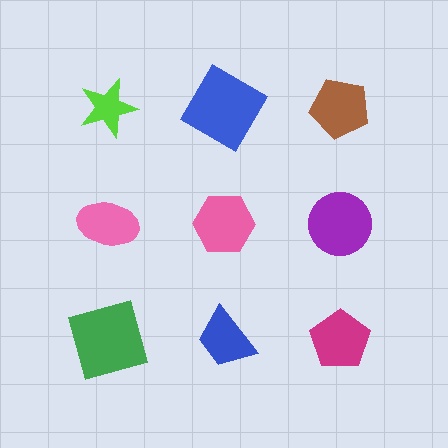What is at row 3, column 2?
A blue trapezoid.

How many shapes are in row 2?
3 shapes.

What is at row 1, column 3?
A brown pentagon.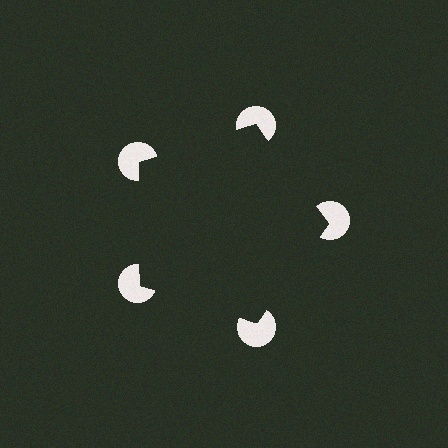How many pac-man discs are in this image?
There are 5 — one at each vertex of the illusory pentagon.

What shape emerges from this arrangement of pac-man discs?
An illusory pentagon — its edges are inferred from the aligned wedge cuts in the pac-man discs, not physically drawn.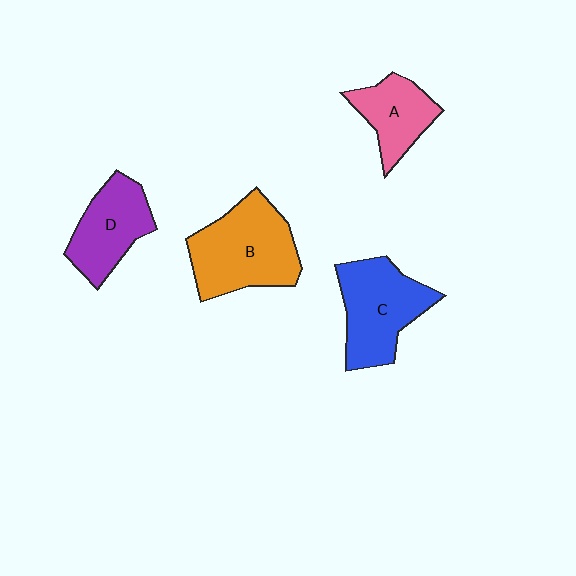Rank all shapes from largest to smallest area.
From largest to smallest: B (orange), C (blue), D (purple), A (pink).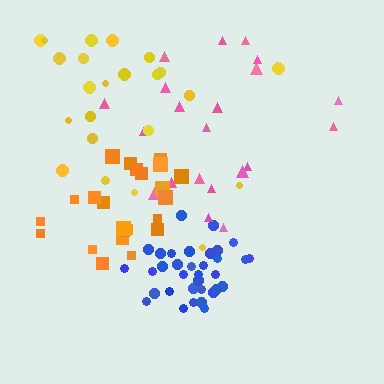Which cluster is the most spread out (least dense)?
Pink.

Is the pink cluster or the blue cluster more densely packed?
Blue.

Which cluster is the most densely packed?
Blue.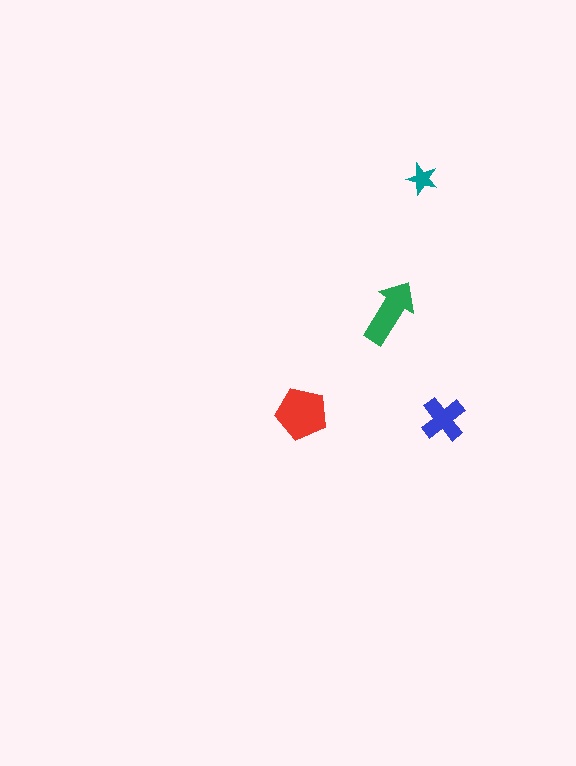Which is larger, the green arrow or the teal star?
The green arrow.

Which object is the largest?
The red pentagon.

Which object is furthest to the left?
The red pentagon is leftmost.